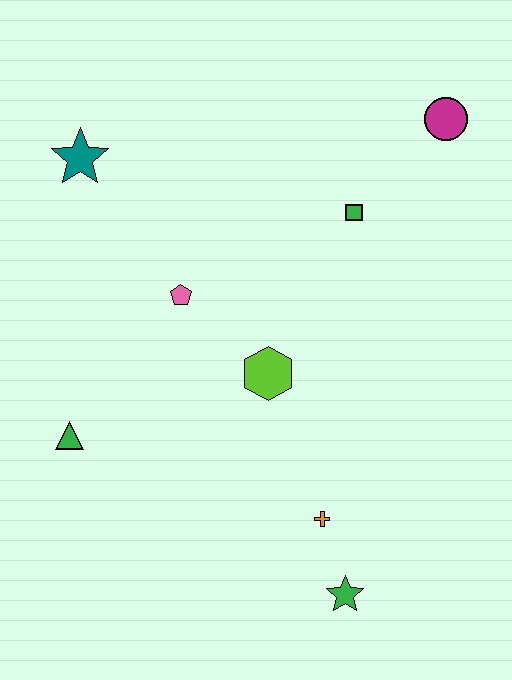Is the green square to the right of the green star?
Yes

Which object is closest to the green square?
The magenta circle is closest to the green square.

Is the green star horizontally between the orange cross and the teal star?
No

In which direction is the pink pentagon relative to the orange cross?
The pink pentagon is above the orange cross.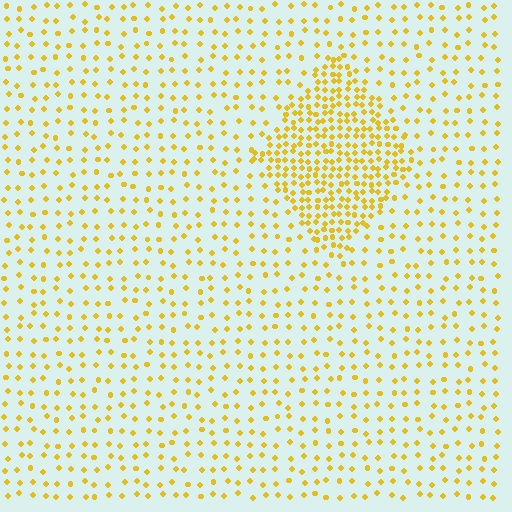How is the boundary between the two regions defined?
The boundary is defined by a change in element density (approximately 2.7x ratio). All elements are the same color, size, and shape.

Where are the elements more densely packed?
The elements are more densely packed inside the diamond boundary.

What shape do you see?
I see a diamond.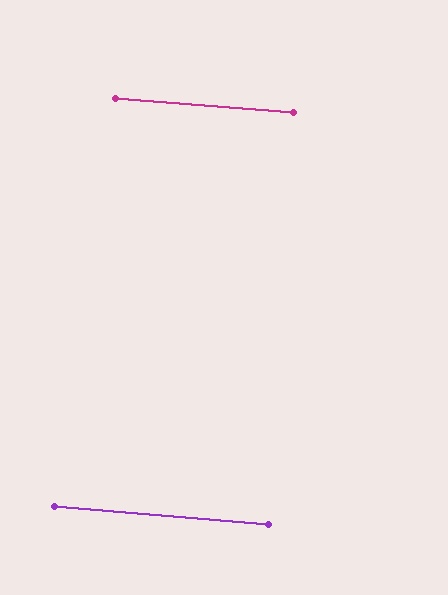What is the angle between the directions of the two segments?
Approximately 0 degrees.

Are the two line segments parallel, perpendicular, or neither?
Parallel — their directions differ by only 0.4°.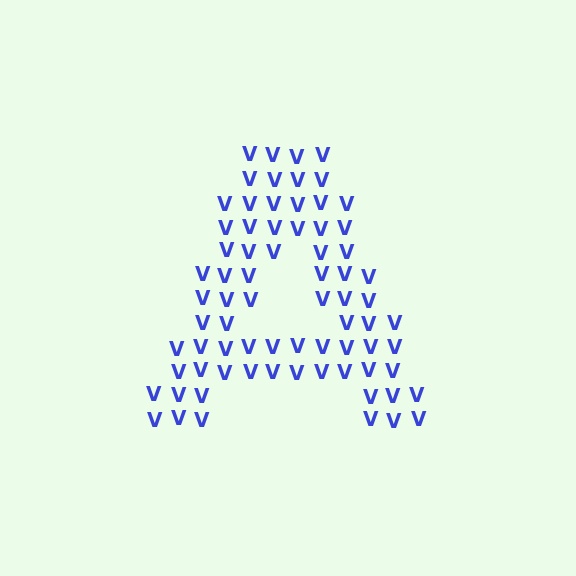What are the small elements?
The small elements are letter V's.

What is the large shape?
The large shape is the letter A.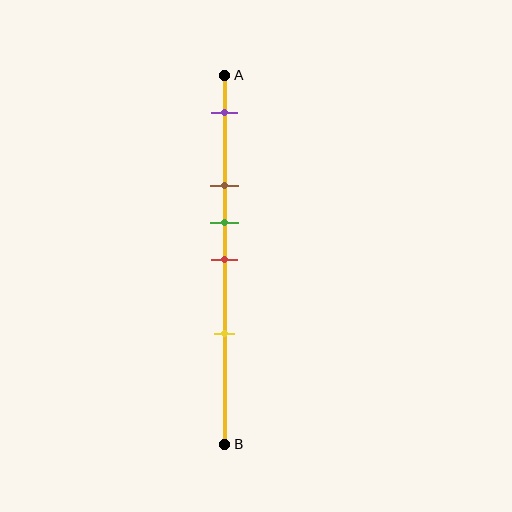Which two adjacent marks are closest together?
The green and red marks are the closest adjacent pair.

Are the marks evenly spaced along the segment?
No, the marks are not evenly spaced.